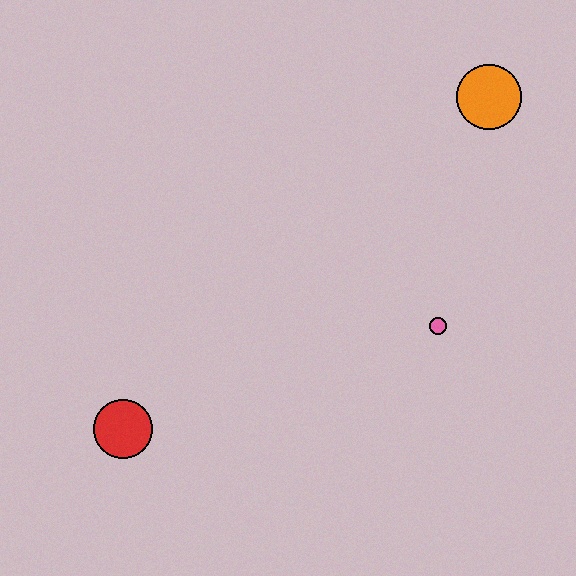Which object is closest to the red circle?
The pink circle is closest to the red circle.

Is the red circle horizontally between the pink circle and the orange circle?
No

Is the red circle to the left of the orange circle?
Yes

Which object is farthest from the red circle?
The orange circle is farthest from the red circle.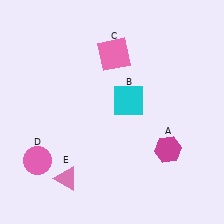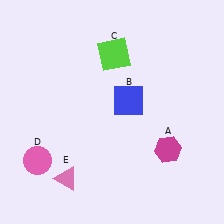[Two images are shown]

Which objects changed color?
B changed from cyan to blue. C changed from pink to lime.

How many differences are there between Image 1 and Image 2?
There are 2 differences between the two images.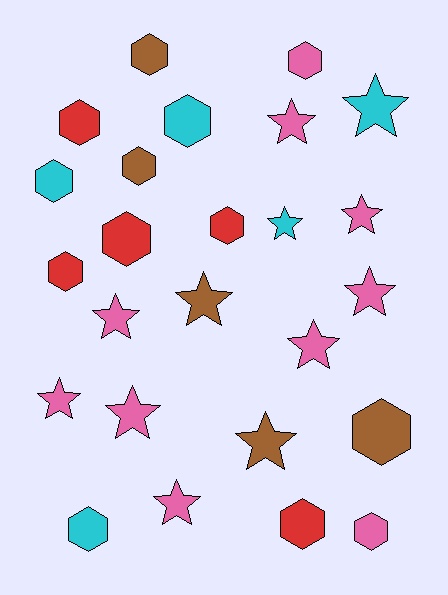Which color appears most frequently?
Pink, with 10 objects.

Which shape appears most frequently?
Hexagon, with 13 objects.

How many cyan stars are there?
There are 2 cyan stars.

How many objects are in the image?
There are 25 objects.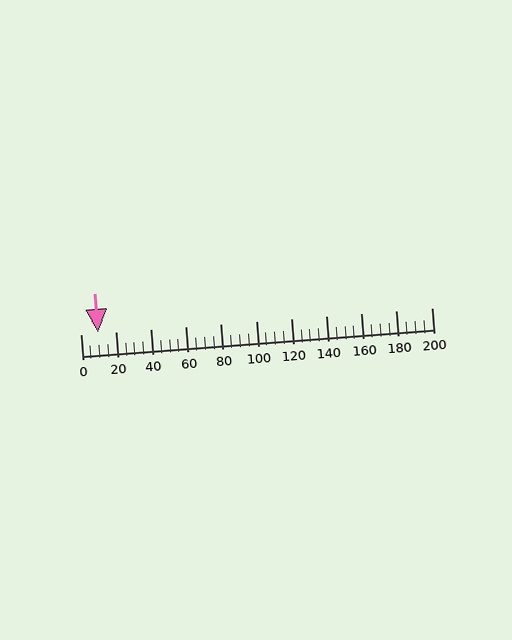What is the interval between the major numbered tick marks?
The major tick marks are spaced 20 units apart.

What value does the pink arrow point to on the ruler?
The pink arrow points to approximately 10.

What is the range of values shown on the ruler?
The ruler shows values from 0 to 200.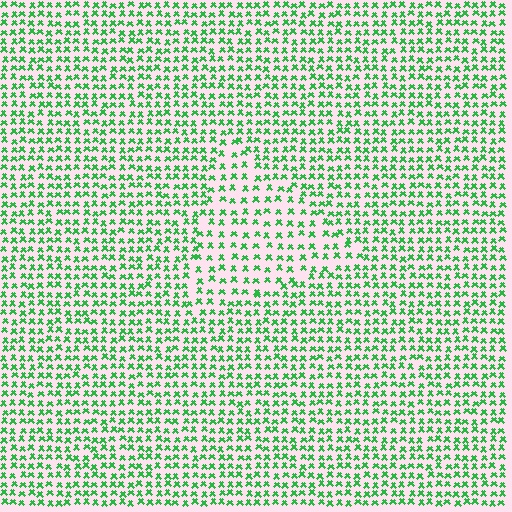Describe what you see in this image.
The image contains small green elements arranged at two different densities. A triangle-shaped region is visible where the elements are less densely packed than the surrounding area.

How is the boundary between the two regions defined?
The boundary is defined by a change in element density (approximately 1.6x ratio). All elements are the same color, size, and shape.